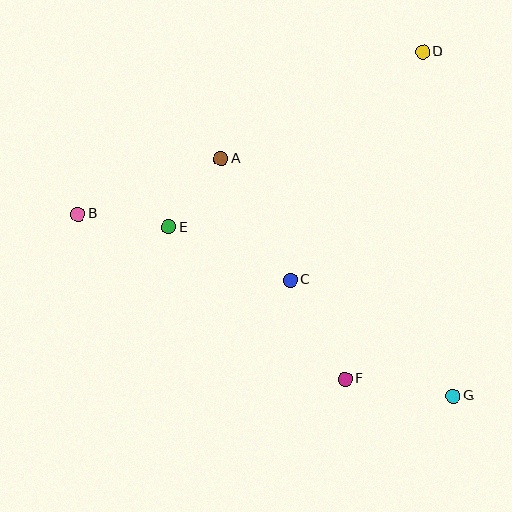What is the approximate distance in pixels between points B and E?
The distance between B and E is approximately 92 pixels.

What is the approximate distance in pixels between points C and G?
The distance between C and G is approximately 200 pixels.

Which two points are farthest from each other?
Points B and G are farthest from each other.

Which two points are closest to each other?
Points A and E are closest to each other.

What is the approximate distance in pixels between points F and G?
The distance between F and G is approximately 110 pixels.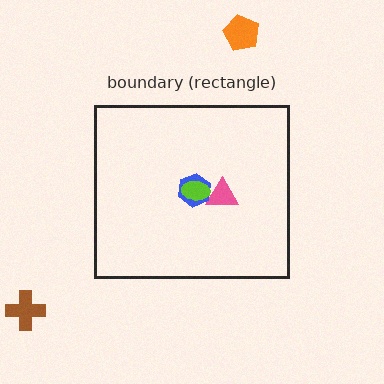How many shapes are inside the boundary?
3 inside, 2 outside.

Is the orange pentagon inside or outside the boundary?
Outside.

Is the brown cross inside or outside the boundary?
Outside.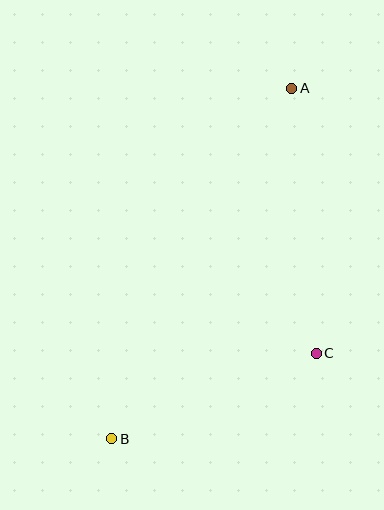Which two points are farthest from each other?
Points A and B are farthest from each other.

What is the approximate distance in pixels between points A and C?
The distance between A and C is approximately 266 pixels.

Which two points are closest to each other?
Points B and C are closest to each other.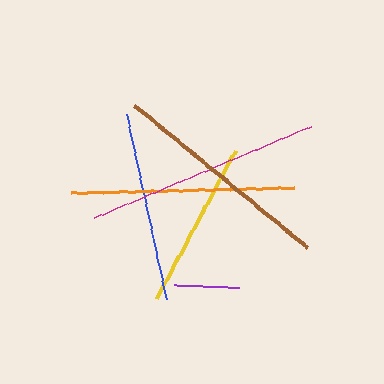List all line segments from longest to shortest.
From longest to shortest: magenta, brown, orange, blue, yellow, purple.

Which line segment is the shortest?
The purple line is the shortest at approximately 65 pixels.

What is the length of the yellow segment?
The yellow segment is approximately 168 pixels long.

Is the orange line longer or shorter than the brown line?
The brown line is longer than the orange line.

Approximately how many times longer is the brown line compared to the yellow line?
The brown line is approximately 1.3 times the length of the yellow line.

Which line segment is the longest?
The magenta line is the longest at approximately 235 pixels.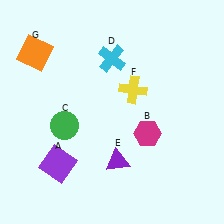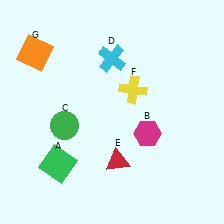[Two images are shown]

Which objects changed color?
A changed from purple to green. E changed from purple to red.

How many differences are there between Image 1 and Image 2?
There are 2 differences between the two images.